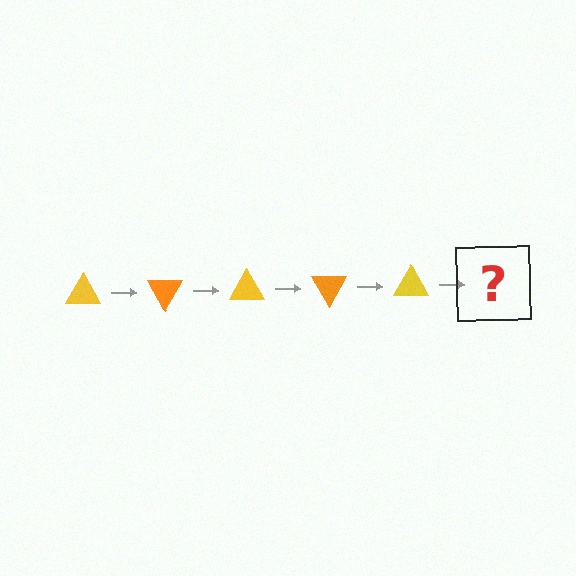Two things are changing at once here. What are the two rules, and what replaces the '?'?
The two rules are that it rotates 60 degrees each step and the color cycles through yellow and orange. The '?' should be an orange triangle, rotated 300 degrees from the start.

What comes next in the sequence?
The next element should be an orange triangle, rotated 300 degrees from the start.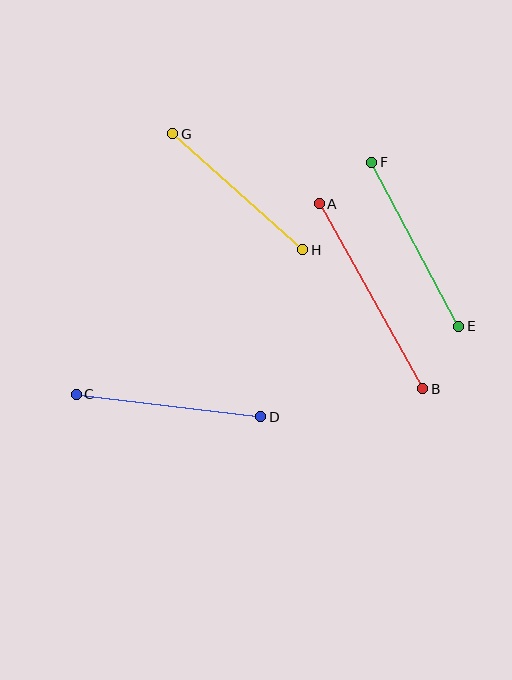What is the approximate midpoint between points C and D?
The midpoint is at approximately (168, 405) pixels.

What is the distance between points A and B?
The distance is approximately 212 pixels.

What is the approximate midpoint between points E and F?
The midpoint is at approximately (415, 244) pixels.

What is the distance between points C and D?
The distance is approximately 186 pixels.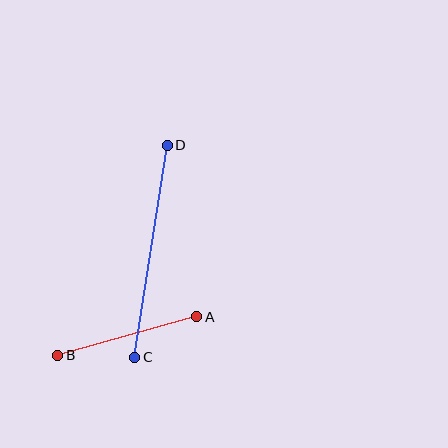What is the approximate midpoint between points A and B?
The midpoint is at approximately (127, 336) pixels.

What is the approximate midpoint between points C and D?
The midpoint is at approximately (151, 251) pixels.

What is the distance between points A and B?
The distance is approximately 144 pixels.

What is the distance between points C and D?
The distance is approximately 215 pixels.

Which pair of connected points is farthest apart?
Points C and D are farthest apart.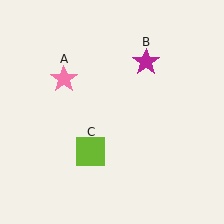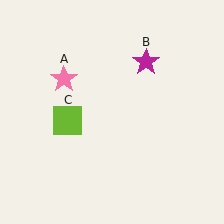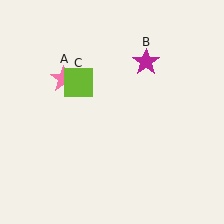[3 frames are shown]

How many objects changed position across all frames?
1 object changed position: lime square (object C).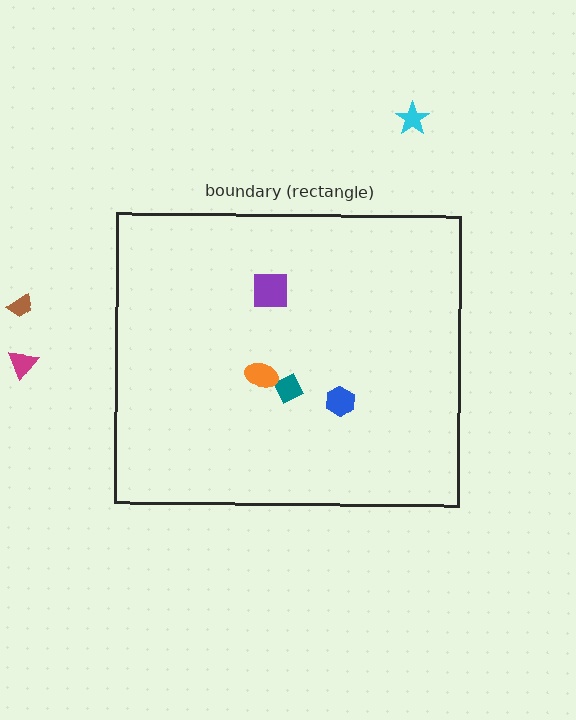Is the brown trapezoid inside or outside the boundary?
Outside.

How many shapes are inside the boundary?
4 inside, 3 outside.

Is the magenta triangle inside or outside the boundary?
Outside.